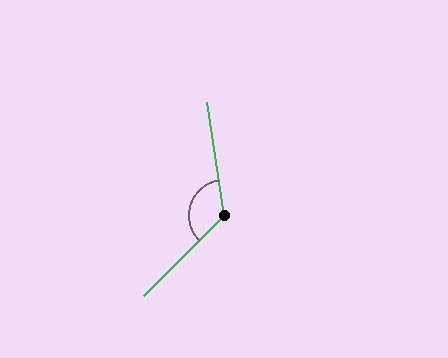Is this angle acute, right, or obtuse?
It is obtuse.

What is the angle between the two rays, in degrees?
Approximately 126 degrees.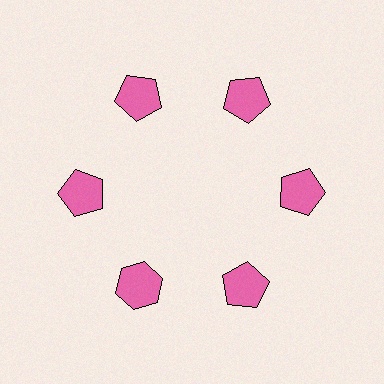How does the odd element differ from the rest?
It has a different shape: hexagon instead of pentagon.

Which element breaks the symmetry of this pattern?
The pink hexagon at roughly the 7 o'clock position breaks the symmetry. All other shapes are pink pentagons.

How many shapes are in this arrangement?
There are 6 shapes arranged in a ring pattern.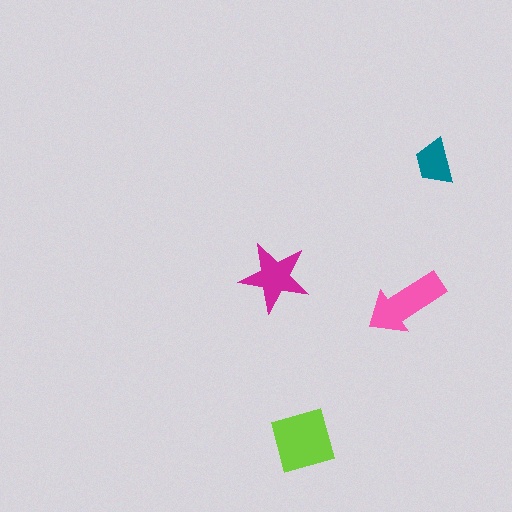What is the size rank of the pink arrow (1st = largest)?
2nd.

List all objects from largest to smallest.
The lime square, the pink arrow, the magenta star, the teal trapezoid.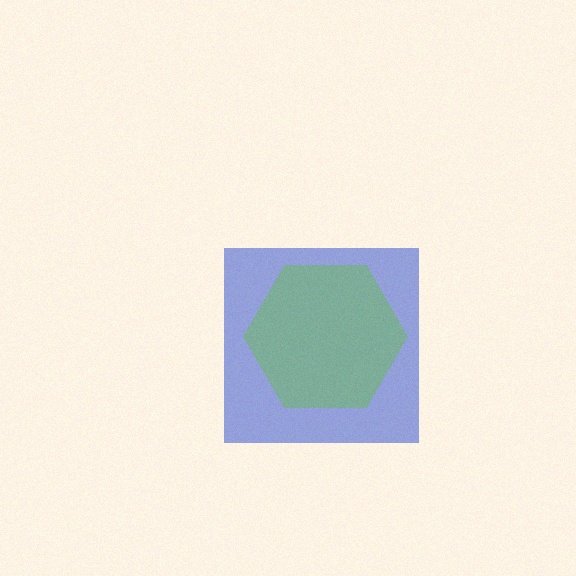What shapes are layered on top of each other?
The layered shapes are: a blue square, a lime hexagon.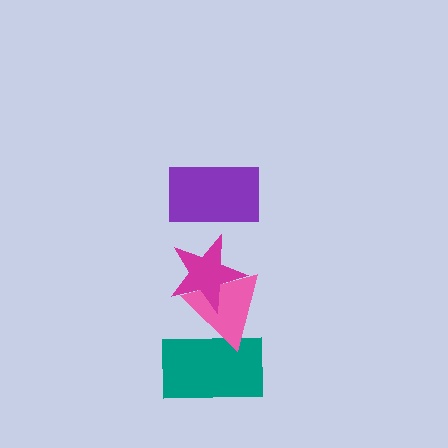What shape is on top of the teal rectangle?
The pink triangle is on top of the teal rectangle.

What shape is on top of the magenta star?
The purple rectangle is on top of the magenta star.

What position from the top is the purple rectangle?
The purple rectangle is 1st from the top.